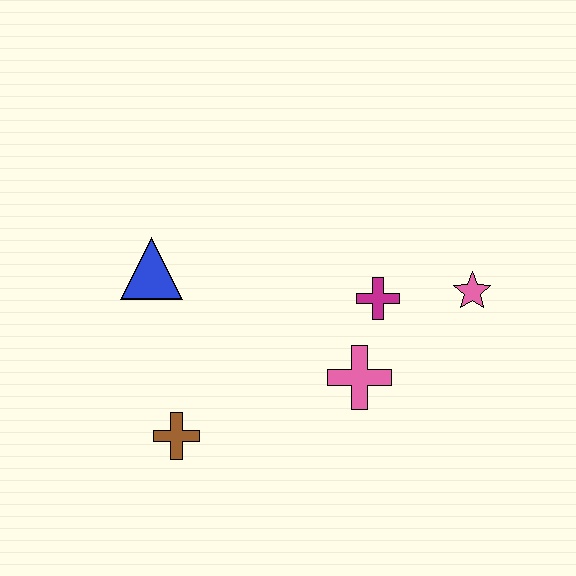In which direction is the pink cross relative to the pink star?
The pink cross is to the left of the pink star.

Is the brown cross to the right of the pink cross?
No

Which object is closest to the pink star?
The magenta cross is closest to the pink star.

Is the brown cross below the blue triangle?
Yes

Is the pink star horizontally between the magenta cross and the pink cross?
No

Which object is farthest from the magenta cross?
The brown cross is farthest from the magenta cross.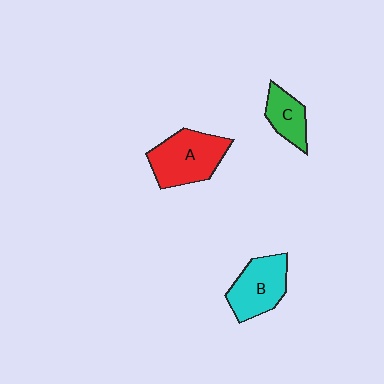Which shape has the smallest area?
Shape C (green).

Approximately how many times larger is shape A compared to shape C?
Approximately 1.9 times.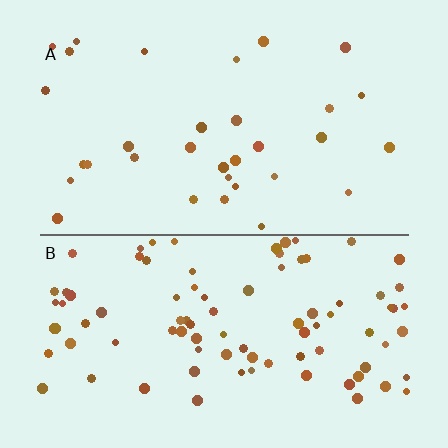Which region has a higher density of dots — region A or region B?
B (the bottom).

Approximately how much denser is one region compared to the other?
Approximately 2.7× — region B over region A.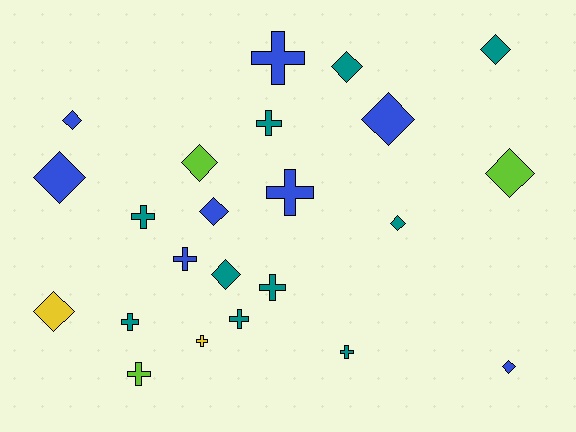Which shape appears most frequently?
Diamond, with 12 objects.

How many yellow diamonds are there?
There is 1 yellow diamond.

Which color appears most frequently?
Teal, with 10 objects.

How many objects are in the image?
There are 23 objects.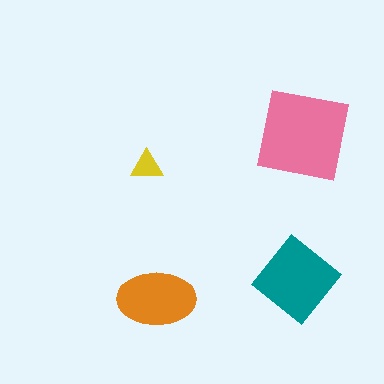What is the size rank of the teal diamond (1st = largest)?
2nd.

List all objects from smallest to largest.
The yellow triangle, the orange ellipse, the teal diamond, the pink square.